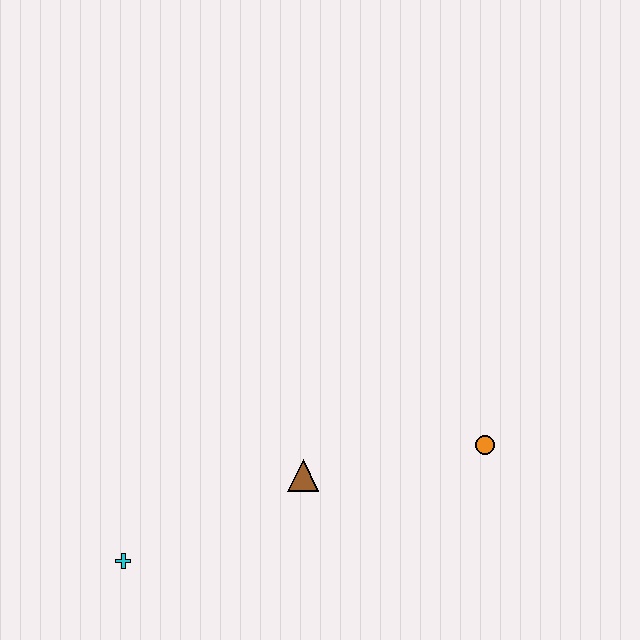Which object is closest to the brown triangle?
The orange circle is closest to the brown triangle.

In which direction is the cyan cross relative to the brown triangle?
The cyan cross is to the left of the brown triangle.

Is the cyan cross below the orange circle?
Yes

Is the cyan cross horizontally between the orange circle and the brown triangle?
No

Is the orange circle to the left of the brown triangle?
No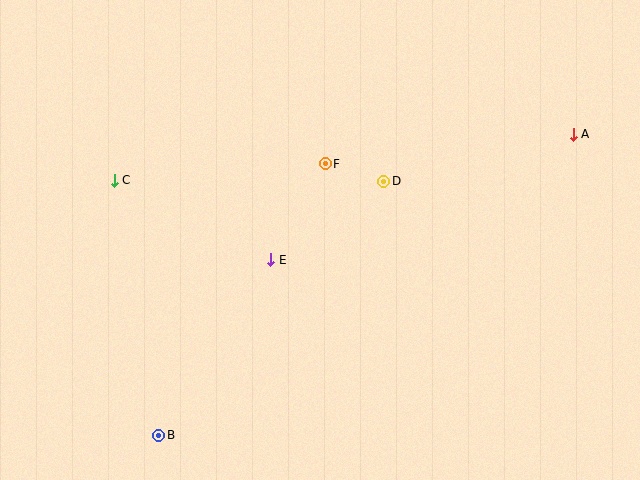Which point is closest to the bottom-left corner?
Point B is closest to the bottom-left corner.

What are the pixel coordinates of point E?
Point E is at (271, 260).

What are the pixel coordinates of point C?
Point C is at (114, 180).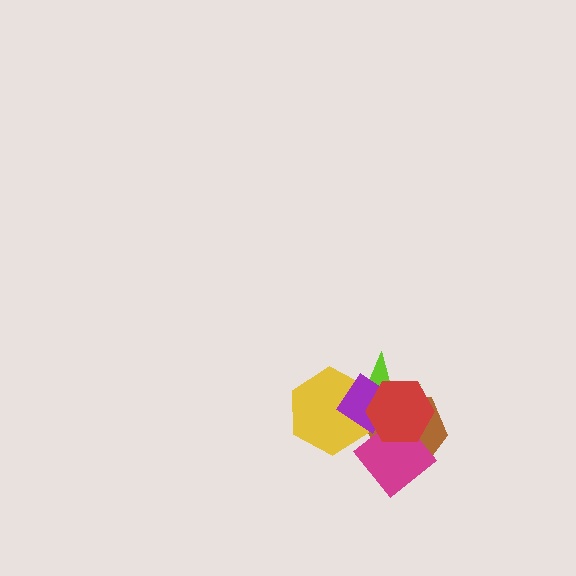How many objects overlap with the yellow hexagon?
3 objects overlap with the yellow hexagon.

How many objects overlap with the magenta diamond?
3 objects overlap with the magenta diamond.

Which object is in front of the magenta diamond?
The red hexagon is in front of the magenta diamond.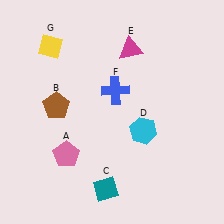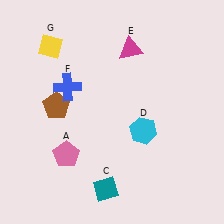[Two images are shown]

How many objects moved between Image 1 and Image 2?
1 object moved between the two images.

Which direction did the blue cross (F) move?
The blue cross (F) moved left.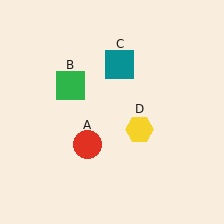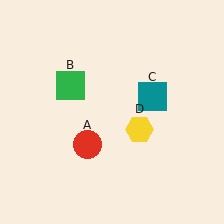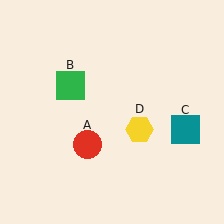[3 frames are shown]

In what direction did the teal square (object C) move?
The teal square (object C) moved down and to the right.